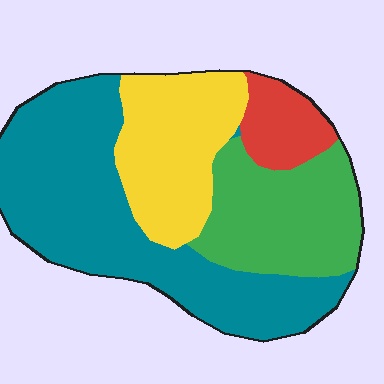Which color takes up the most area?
Teal, at roughly 45%.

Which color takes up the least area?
Red, at roughly 10%.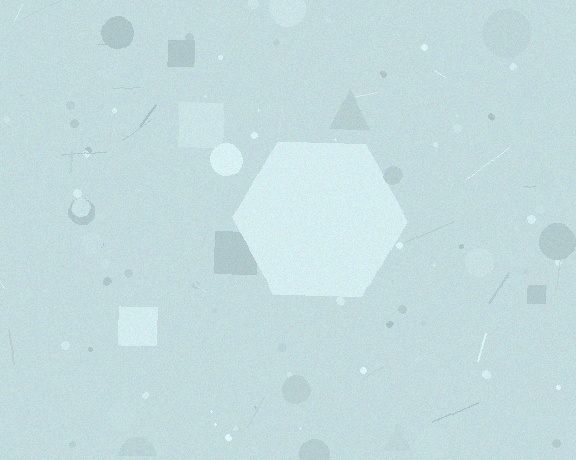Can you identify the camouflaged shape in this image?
The camouflaged shape is a hexagon.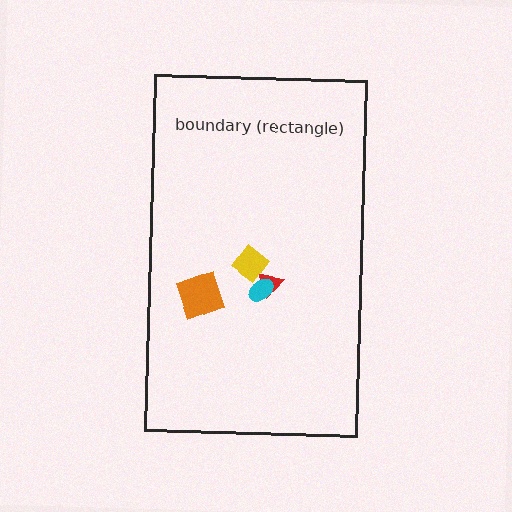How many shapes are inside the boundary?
4 inside, 0 outside.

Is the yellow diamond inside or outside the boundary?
Inside.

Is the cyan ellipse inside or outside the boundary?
Inside.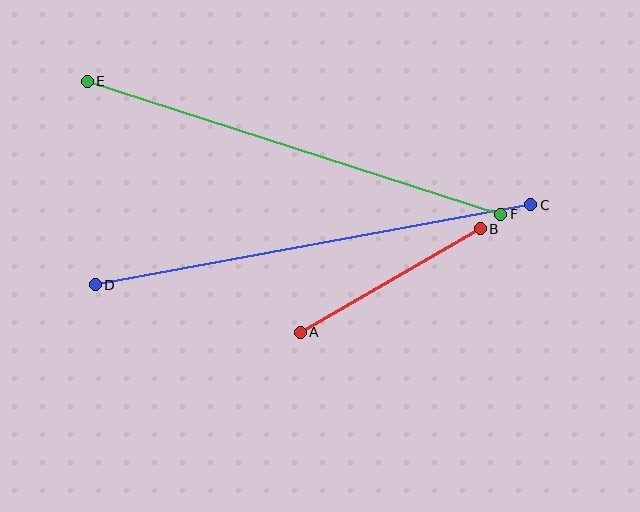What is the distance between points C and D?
The distance is approximately 443 pixels.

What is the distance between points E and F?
The distance is approximately 434 pixels.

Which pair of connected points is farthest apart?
Points C and D are farthest apart.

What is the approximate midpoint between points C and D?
The midpoint is at approximately (313, 245) pixels.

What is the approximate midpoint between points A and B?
The midpoint is at approximately (390, 280) pixels.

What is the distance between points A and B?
The distance is approximately 208 pixels.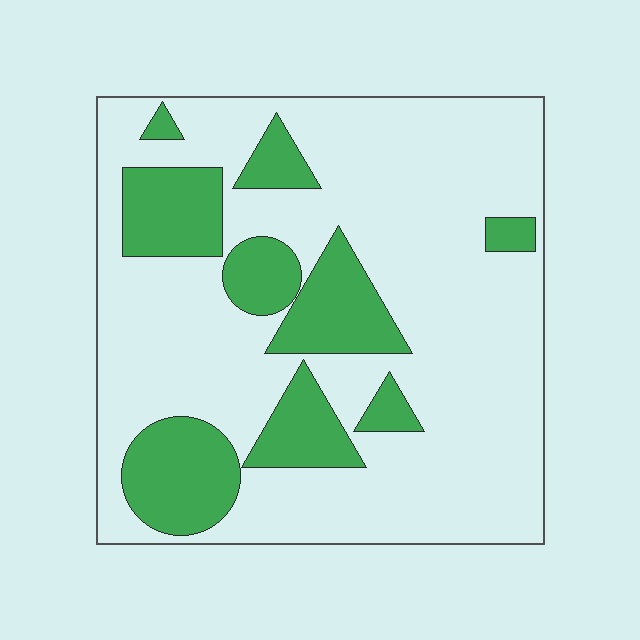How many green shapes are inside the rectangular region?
9.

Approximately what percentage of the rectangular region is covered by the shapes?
Approximately 25%.